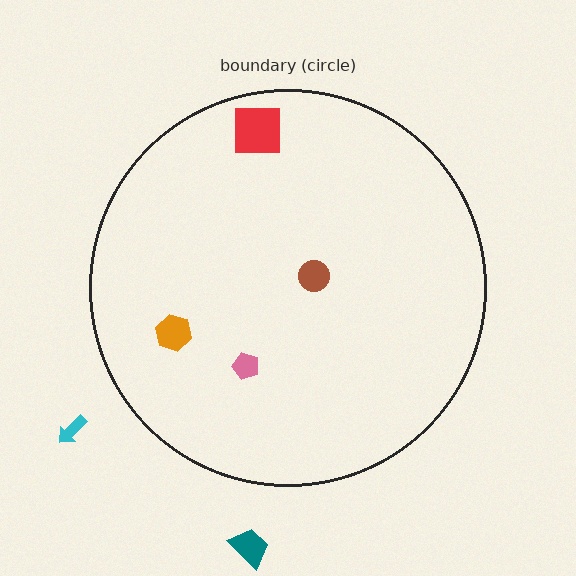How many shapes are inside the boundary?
4 inside, 2 outside.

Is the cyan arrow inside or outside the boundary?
Outside.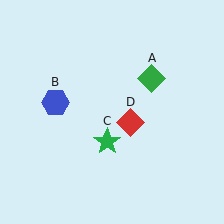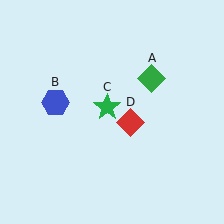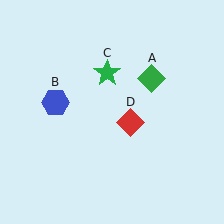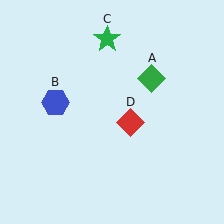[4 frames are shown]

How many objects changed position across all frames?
1 object changed position: green star (object C).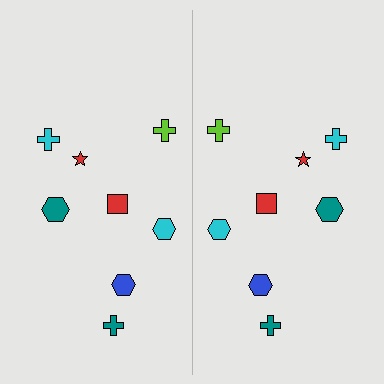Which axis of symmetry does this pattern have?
The pattern has a vertical axis of symmetry running through the center of the image.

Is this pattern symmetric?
Yes, this pattern has bilateral (reflection) symmetry.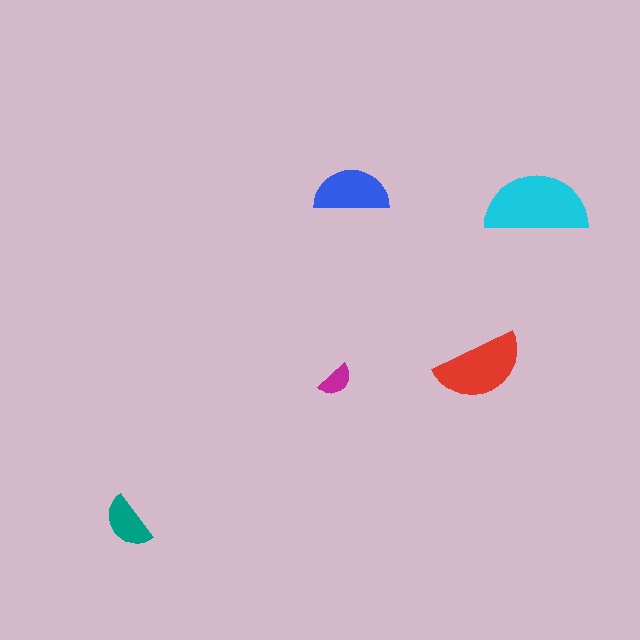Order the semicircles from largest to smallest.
the cyan one, the red one, the blue one, the teal one, the magenta one.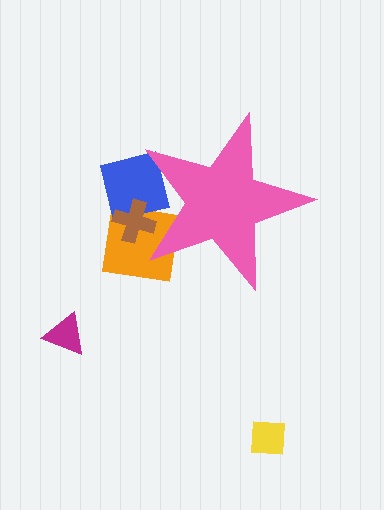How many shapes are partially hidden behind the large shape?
3 shapes are partially hidden.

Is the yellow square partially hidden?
No, the yellow square is fully visible.